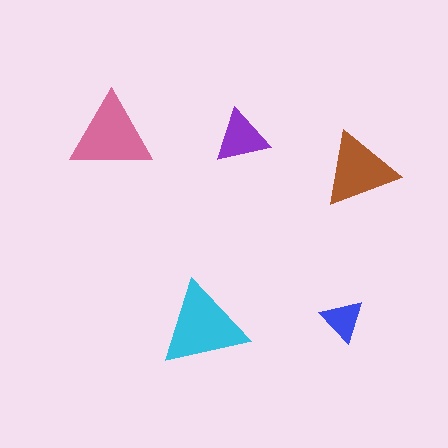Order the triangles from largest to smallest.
the cyan one, the pink one, the brown one, the purple one, the blue one.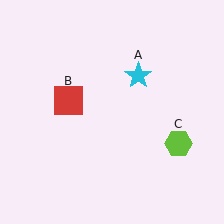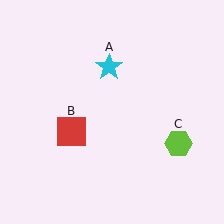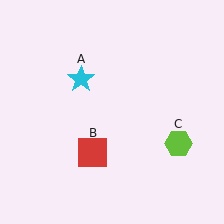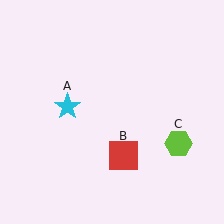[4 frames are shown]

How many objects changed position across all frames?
2 objects changed position: cyan star (object A), red square (object B).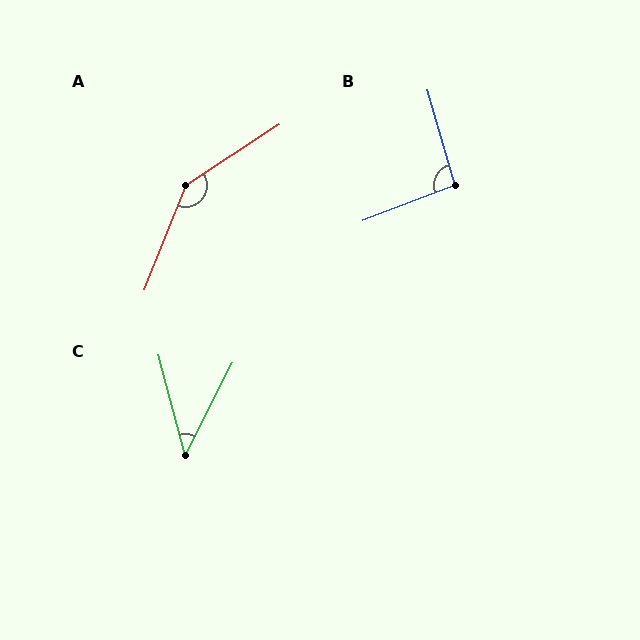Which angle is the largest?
A, at approximately 145 degrees.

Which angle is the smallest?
C, at approximately 42 degrees.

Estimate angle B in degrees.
Approximately 95 degrees.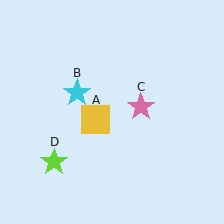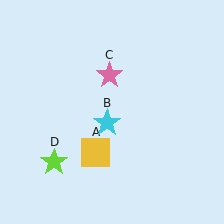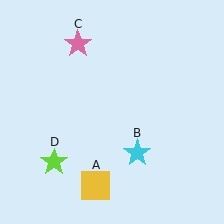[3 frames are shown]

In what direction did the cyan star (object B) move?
The cyan star (object B) moved down and to the right.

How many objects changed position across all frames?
3 objects changed position: yellow square (object A), cyan star (object B), pink star (object C).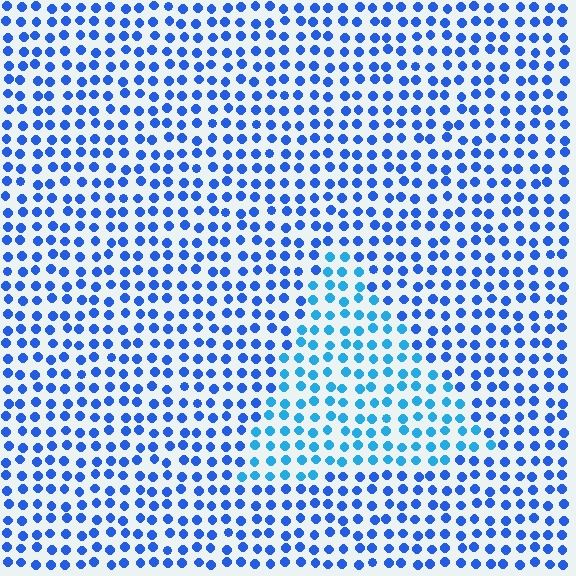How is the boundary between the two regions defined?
The boundary is defined purely by a slight shift in hue (about 25 degrees). Spacing, size, and orientation are identical on both sides.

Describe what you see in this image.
The image is filled with small blue elements in a uniform arrangement. A triangle-shaped region is visible where the elements are tinted to a slightly different hue, forming a subtle color boundary.